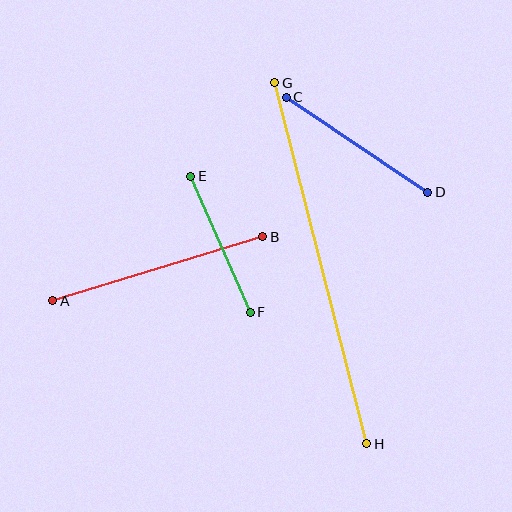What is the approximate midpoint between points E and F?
The midpoint is at approximately (221, 244) pixels.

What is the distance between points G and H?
The distance is approximately 372 pixels.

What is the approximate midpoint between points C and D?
The midpoint is at approximately (357, 145) pixels.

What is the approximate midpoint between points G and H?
The midpoint is at approximately (321, 263) pixels.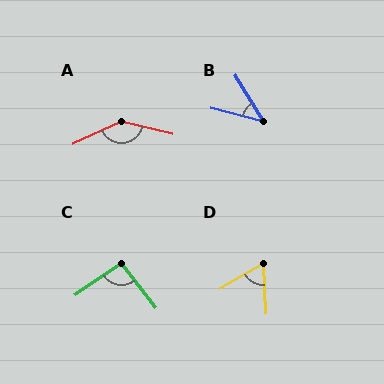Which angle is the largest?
A, at approximately 142 degrees.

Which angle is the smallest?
B, at approximately 44 degrees.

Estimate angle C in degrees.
Approximately 93 degrees.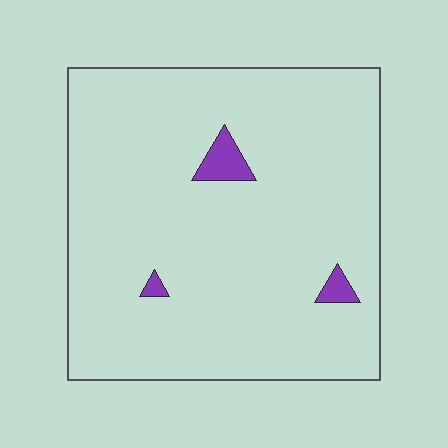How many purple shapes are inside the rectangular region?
3.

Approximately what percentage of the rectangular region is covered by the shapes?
Approximately 5%.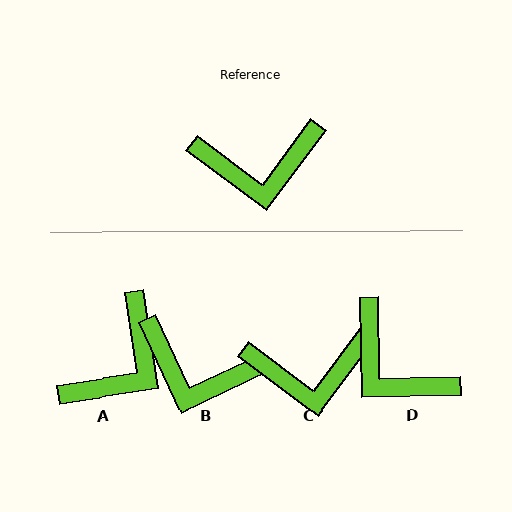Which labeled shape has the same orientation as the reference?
C.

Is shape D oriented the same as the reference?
No, it is off by about 53 degrees.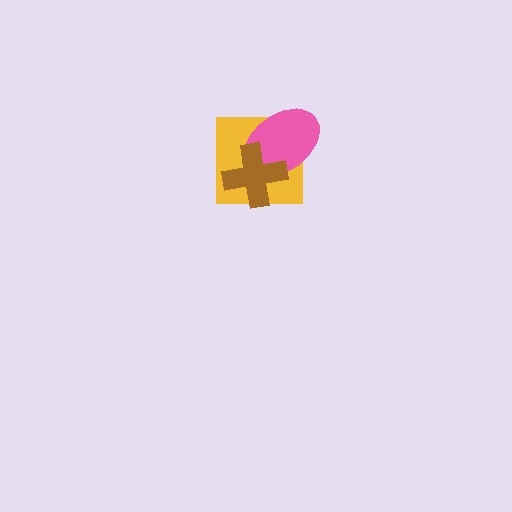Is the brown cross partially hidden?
No, no other shape covers it.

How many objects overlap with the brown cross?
2 objects overlap with the brown cross.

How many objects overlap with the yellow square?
2 objects overlap with the yellow square.